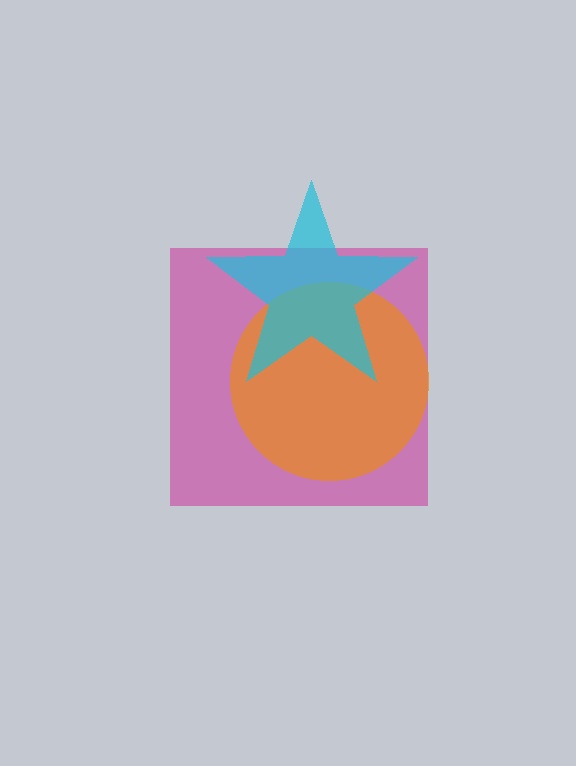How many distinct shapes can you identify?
There are 3 distinct shapes: a magenta square, an orange circle, a cyan star.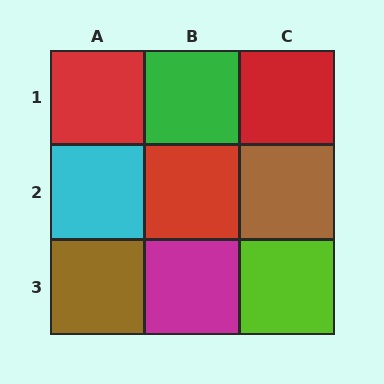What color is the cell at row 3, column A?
Brown.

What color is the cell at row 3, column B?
Magenta.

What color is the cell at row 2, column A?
Cyan.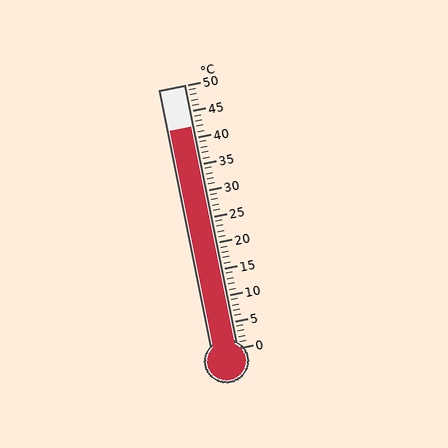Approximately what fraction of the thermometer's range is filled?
The thermometer is filled to approximately 85% of its range.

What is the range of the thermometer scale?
The thermometer scale ranges from 0°C to 50°C.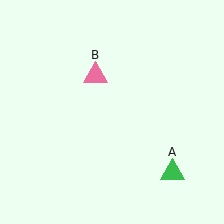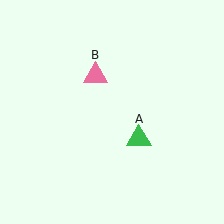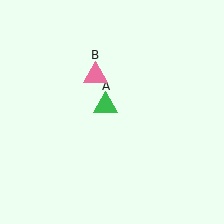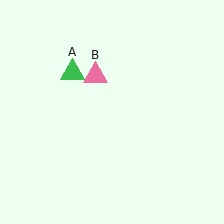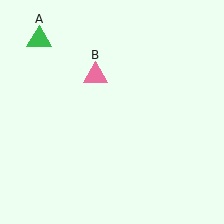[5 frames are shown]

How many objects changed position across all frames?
1 object changed position: green triangle (object A).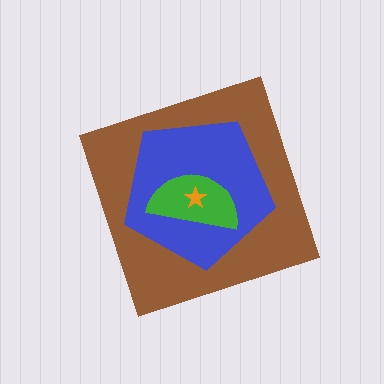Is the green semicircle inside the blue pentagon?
Yes.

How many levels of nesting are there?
4.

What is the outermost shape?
The brown diamond.